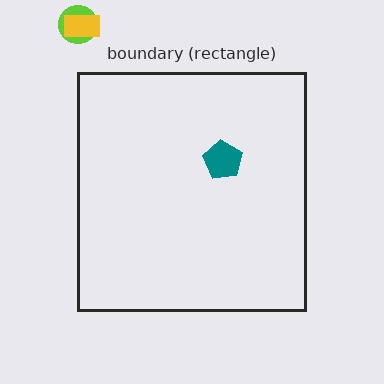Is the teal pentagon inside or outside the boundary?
Inside.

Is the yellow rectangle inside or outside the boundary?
Outside.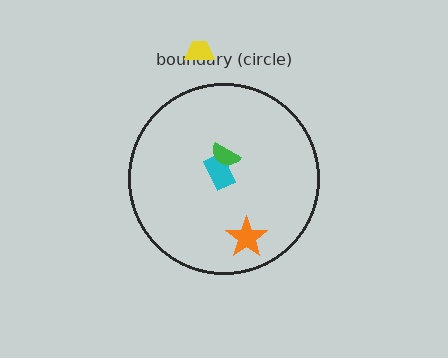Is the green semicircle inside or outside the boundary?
Inside.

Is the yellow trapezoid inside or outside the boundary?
Outside.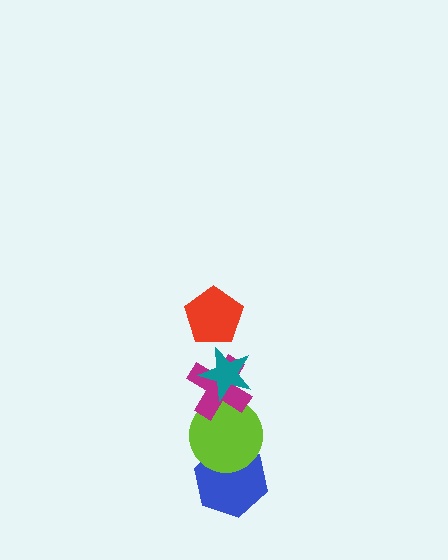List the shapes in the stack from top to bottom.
From top to bottom: the red pentagon, the teal star, the magenta cross, the lime circle, the blue hexagon.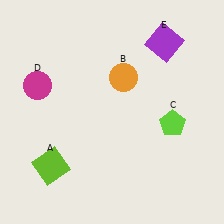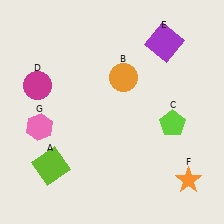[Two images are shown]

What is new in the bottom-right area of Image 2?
An orange star (F) was added in the bottom-right area of Image 2.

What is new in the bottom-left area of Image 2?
A pink hexagon (G) was added in the bottom-left area of Image 2.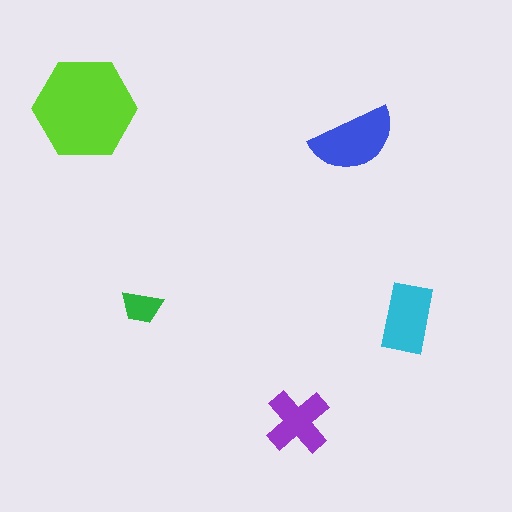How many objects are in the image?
There are 5 objects in the image.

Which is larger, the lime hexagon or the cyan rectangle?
The lime hexagon.